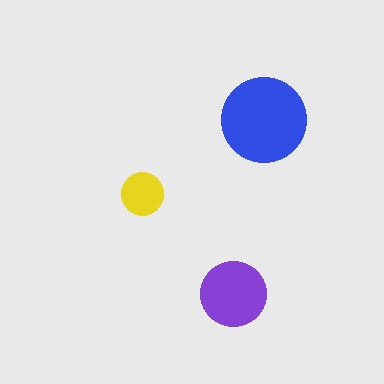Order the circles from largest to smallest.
the blue one, the purple one, the yellow one.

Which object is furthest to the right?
The blue circle is rightmost.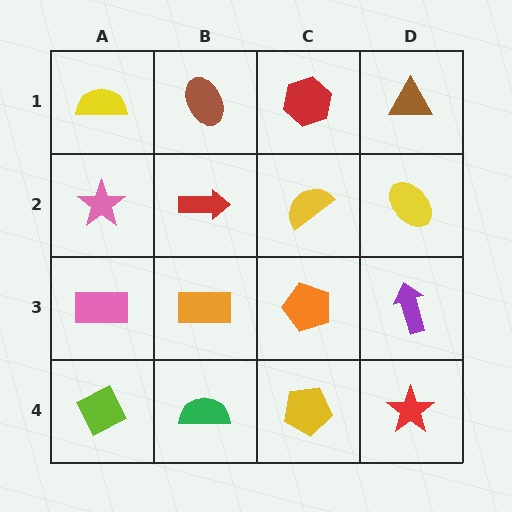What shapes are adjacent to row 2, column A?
A yellow semicircle (row 1, column A), a pink rectangle (row 3, column A), a red arrow (row 2, column B).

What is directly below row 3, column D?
A red star.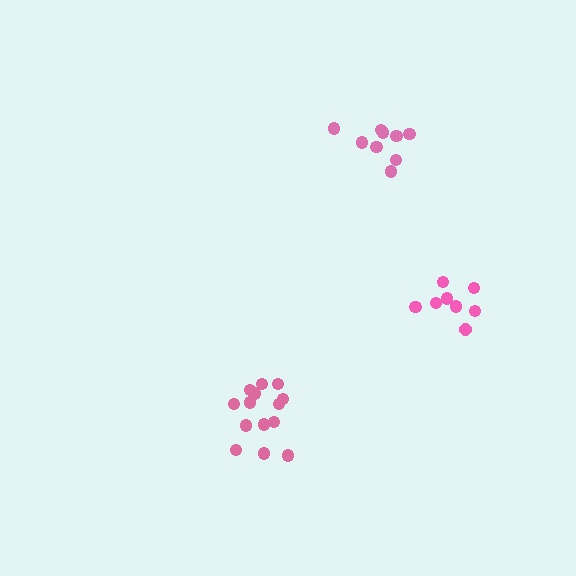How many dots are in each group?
Group 1: 8 dots, Group 2: 9 dots, Group 3: 14 dots (31 total).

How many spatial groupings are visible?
There are 3 spatial groupings.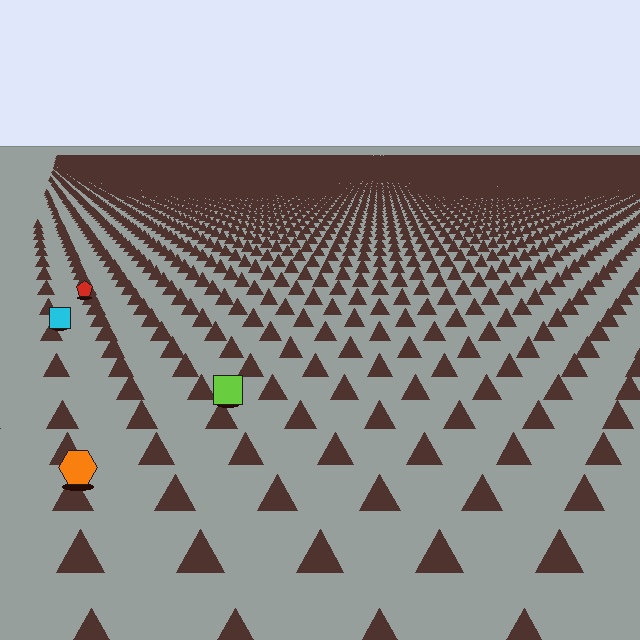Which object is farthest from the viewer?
The red pentagon is farthest from the viewer. It appears smaller and the ground texture around it is denser.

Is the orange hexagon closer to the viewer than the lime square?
Yes. The orange hexagon is closer — you can tell from the texture gradient: the ground texture is coarser near it.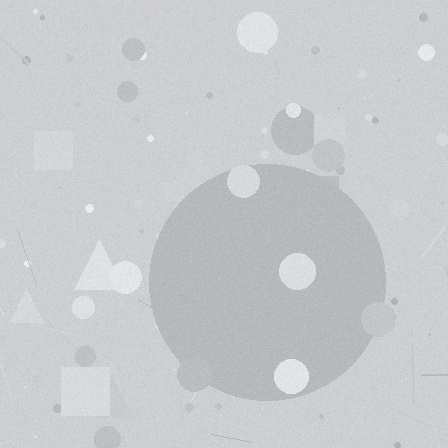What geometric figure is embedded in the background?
A circle is embedded in the background.